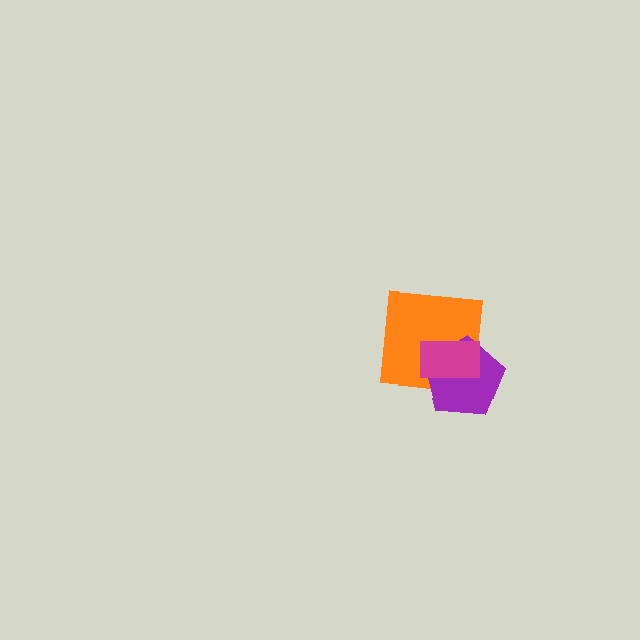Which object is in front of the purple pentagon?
The magenta rectangle is in front of the purple pentagon.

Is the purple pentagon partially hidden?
Yes, it is partially covered by another shape.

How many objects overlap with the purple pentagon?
2 objects overlap with the purple pentagon.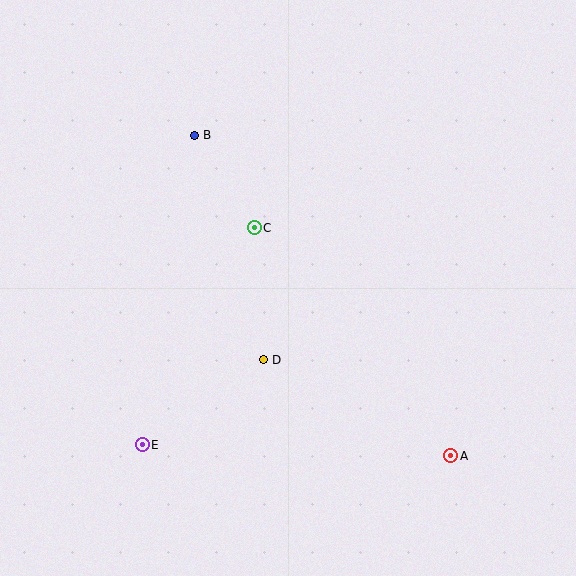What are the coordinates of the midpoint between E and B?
The midpoint between E and B is at (168, 290).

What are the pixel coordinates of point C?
Point C is at (254, 228).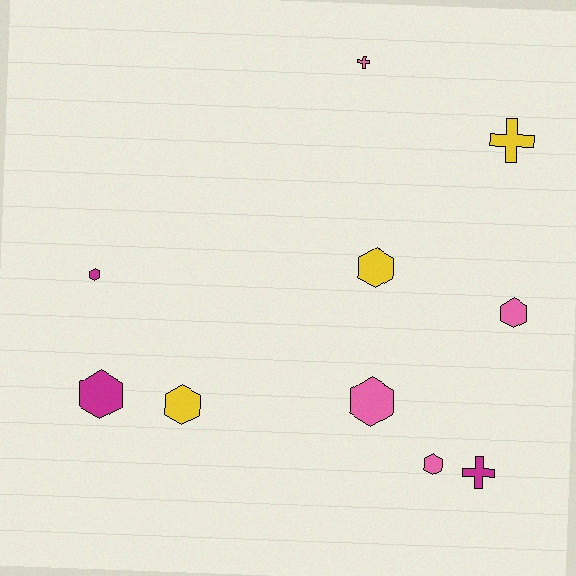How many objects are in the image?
There are 10 objects.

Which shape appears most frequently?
Hexagon, with 7 objects.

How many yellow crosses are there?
There is 1 yellow cross.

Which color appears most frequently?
Pink, with 4 objects.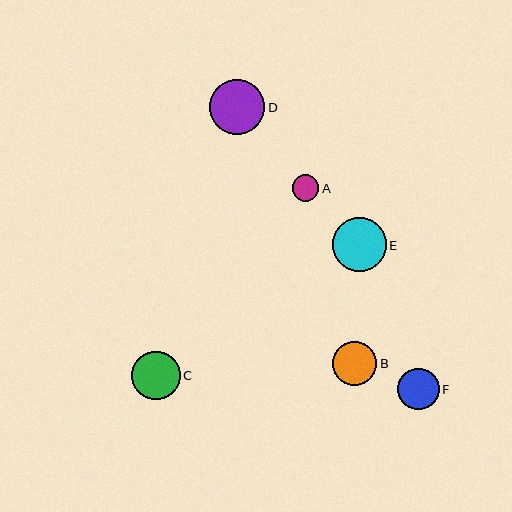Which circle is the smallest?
Circle A is the smallest with a size of approximately 27 pixels.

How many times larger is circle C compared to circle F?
Circle C is approximately 1.2 times the size of circle F.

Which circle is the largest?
Circle D is the largest with a size of approximately 55 pixels.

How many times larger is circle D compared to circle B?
Circle D is approximately 1.2 times the size of circle B.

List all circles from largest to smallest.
From largest to smallest: D, E, C, B, F, A.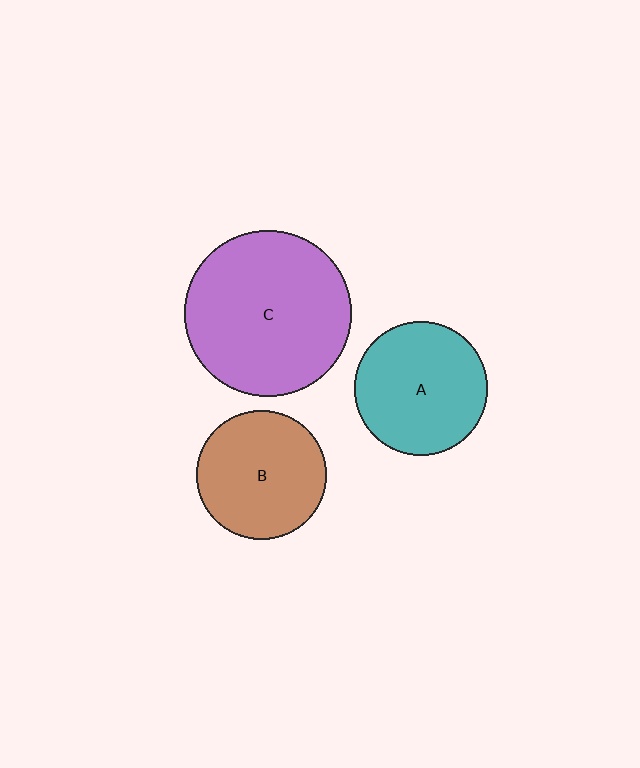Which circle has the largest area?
Circle C (purple).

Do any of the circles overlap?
No, none of the circles overlap.